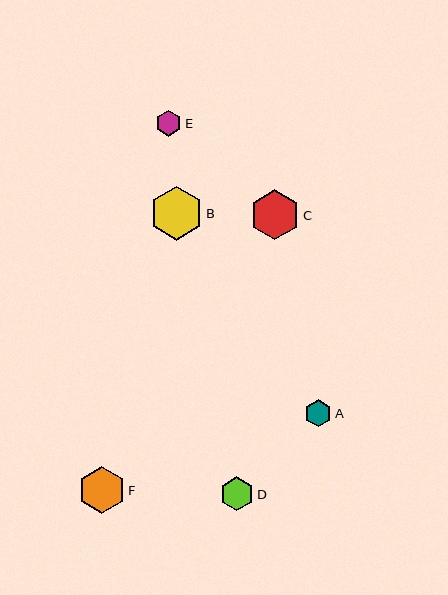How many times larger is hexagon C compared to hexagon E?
Hexagon C is approximately 1.9 times the size of hexagon E.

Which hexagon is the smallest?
Hexagon E is the smallest with a size of approximately 26 pixels.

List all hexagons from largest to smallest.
From largest to smallest: B, C, F, D, A, E.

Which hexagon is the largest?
Hexagon B is the largest with a size of approximately 54 pixels.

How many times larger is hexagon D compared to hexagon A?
Hexagon D is approximately 1.2 times the size of hexagon A.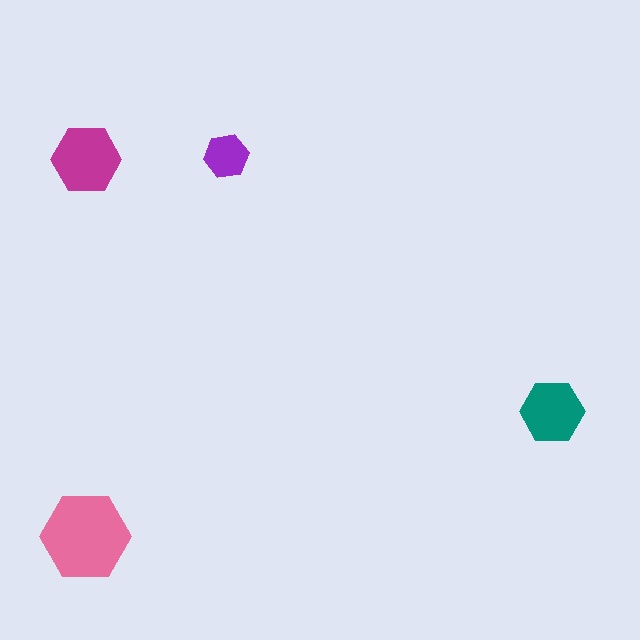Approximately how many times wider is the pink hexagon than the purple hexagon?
About 2 times wider.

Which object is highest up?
The purple hexagon is topmost.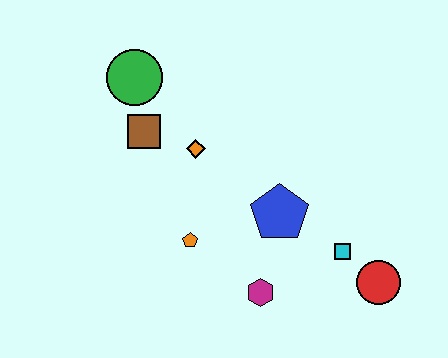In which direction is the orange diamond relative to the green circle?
The orange diamond is below the green circle.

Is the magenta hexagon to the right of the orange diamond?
Yes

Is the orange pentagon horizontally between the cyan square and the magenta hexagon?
No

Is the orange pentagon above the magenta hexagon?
Yes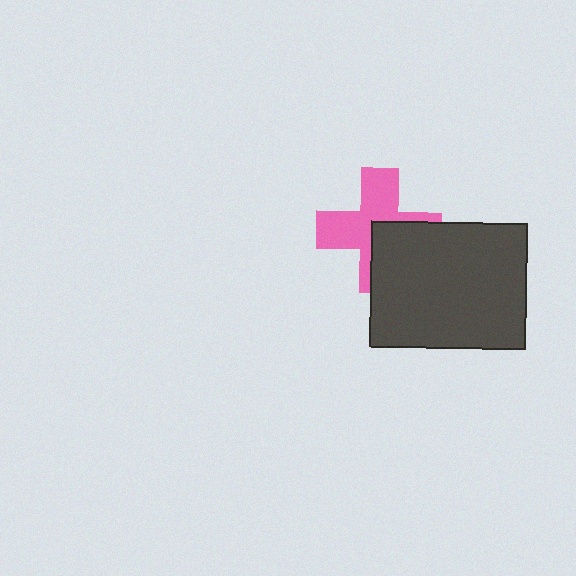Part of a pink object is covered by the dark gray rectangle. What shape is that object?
It is a cross.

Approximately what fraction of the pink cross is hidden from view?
Roughly 40% of the pink cross is hidden behind the dark gray rectangle.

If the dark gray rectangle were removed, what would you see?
You would see the complete pink cross.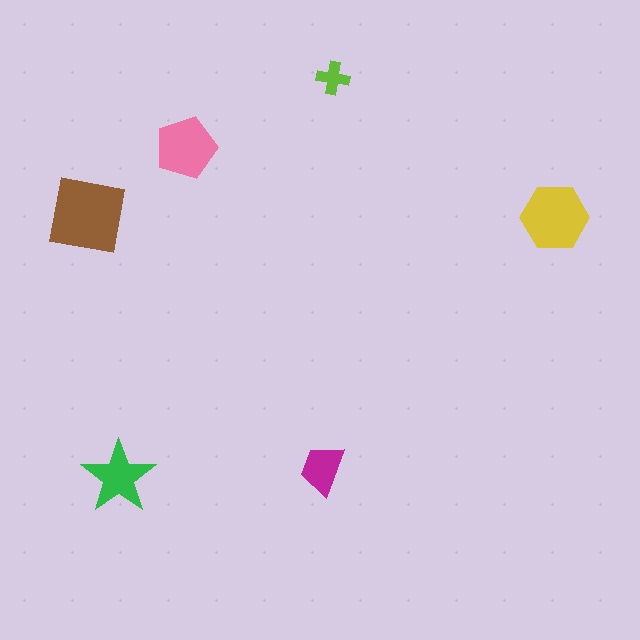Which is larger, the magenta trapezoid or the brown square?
The brown square.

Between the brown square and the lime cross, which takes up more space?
The brown square.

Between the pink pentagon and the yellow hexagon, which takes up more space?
The yellow hexagon.